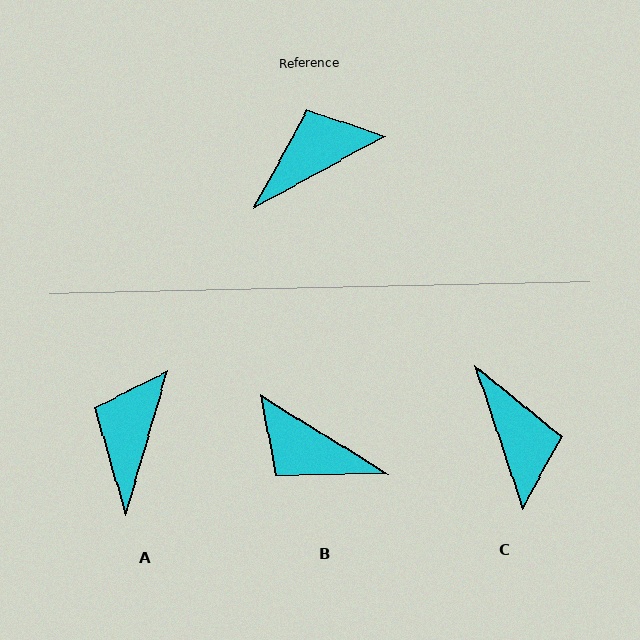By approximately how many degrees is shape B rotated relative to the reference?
Approximately 120 degrees counter-clockwise.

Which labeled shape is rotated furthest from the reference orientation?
B, about 120 degrees away.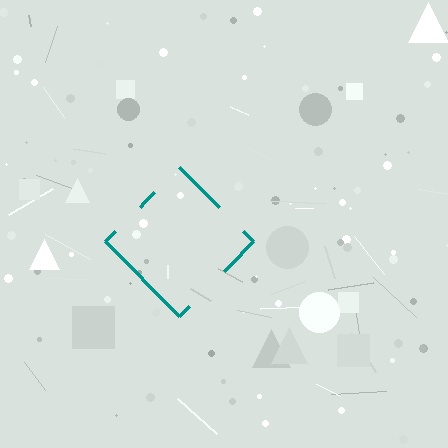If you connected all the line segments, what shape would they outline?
They would outline a diamond.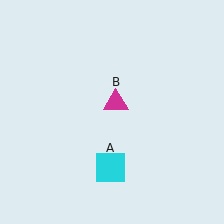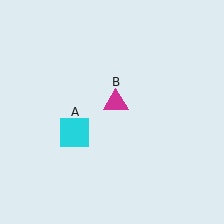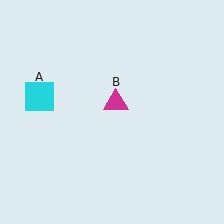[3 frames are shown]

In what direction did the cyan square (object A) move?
The cyan square (object A) moved up and to the left.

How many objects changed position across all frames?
1 object changed position: cyan square (object A).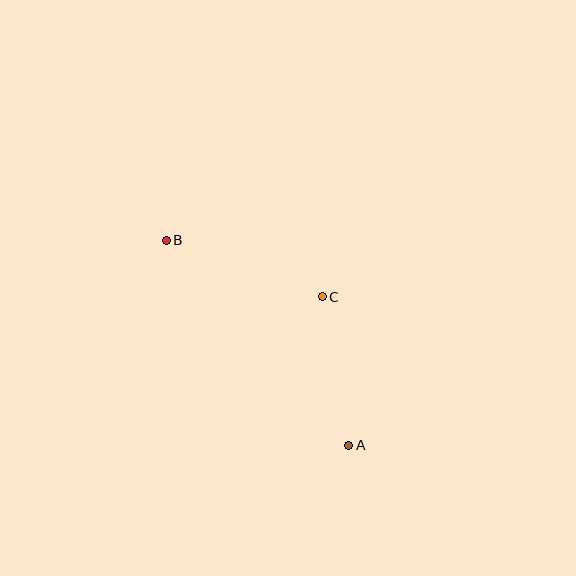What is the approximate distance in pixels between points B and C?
The distance between B and C is approximately 166 pixels.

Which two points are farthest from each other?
Points A and B are farthest from each other.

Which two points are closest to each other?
Points A and C are closest to each other.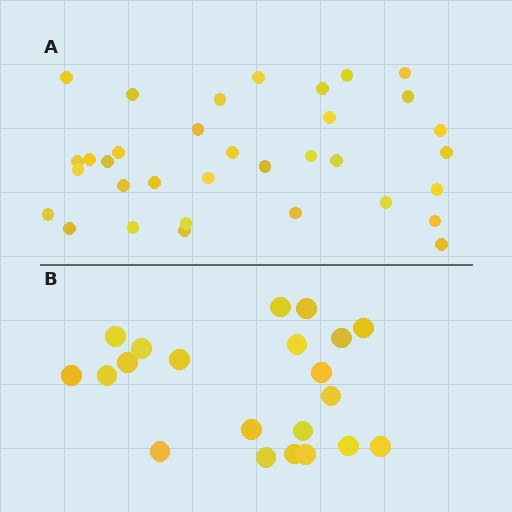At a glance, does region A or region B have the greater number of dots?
Region A (the top region) has more dots.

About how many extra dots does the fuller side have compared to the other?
Region A has approximately 15 more dots than region B.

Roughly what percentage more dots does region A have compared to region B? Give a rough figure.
About 60% more.